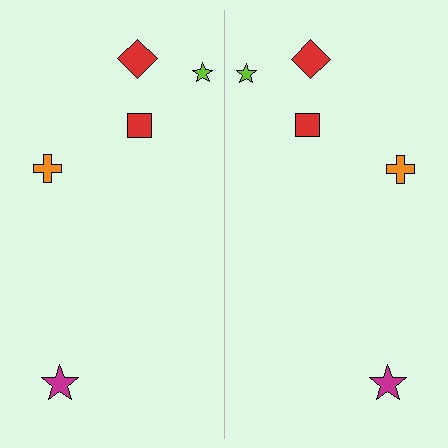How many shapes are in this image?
There are 10 shapes in this image.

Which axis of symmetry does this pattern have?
The pattern has a vertical axis of symmetry running through the center of the image.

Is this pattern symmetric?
Yes, this pattern has bilateral (reflection) symmetry.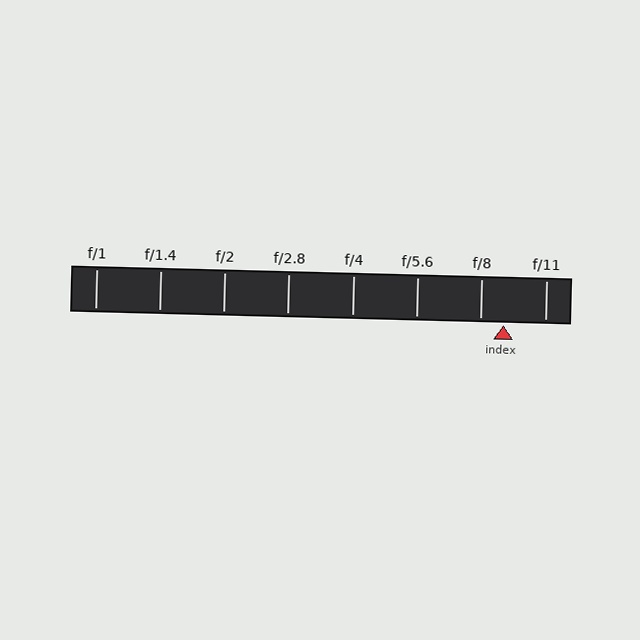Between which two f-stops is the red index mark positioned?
The index mark is between f/8 and f/11.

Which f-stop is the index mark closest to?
The index mark is closest to f/8.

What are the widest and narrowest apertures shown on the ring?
The widest aperture shown is f/1 and the narrowest is f/11.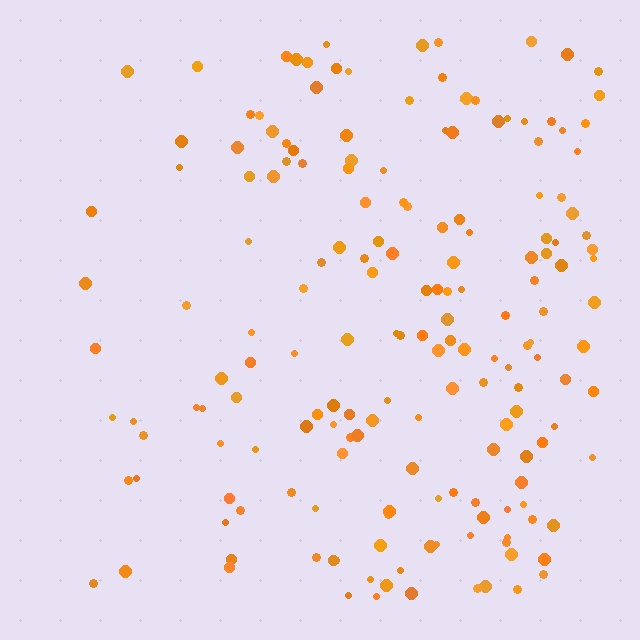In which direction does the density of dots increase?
From left to right, with the right side densest.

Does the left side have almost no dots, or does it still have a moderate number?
Still a moderate number, just noticeably fewer than the right.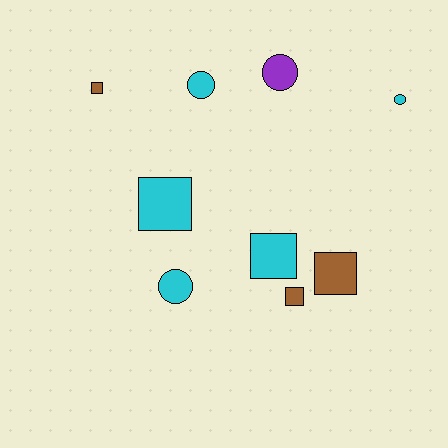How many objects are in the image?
There are 9 objects.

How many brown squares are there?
There are 3 brown squares.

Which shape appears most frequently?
Square, with 5 objects.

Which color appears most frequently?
Cyan, with 5 objects.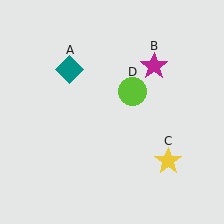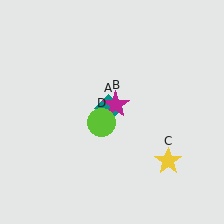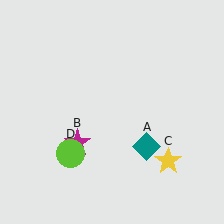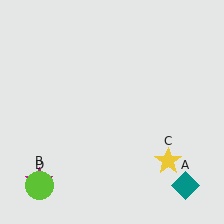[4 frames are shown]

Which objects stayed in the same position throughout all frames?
Yellow star (object C) remained stationary.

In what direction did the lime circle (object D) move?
The lime circle (object D) moved down and to the left.